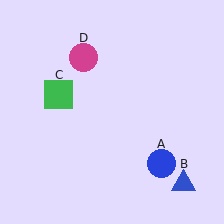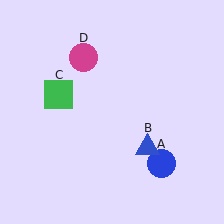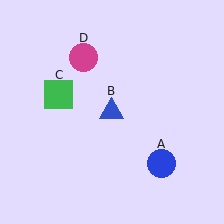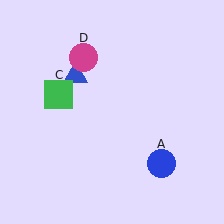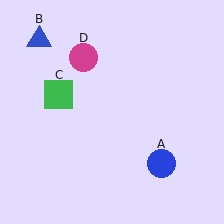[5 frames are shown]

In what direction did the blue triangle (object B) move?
The blue triangle (object B) moved up and to the left.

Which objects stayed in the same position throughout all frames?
Blue circle (object A) and green square (object C) and magenta circle (object D) remained stationary.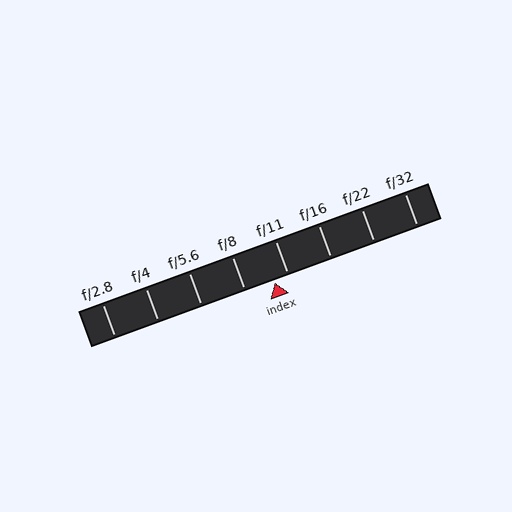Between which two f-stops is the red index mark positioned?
The index mark is between f/8 and f/11.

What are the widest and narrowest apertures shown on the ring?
The widest aperture shown is f/2.8 and the narrowest is f/32.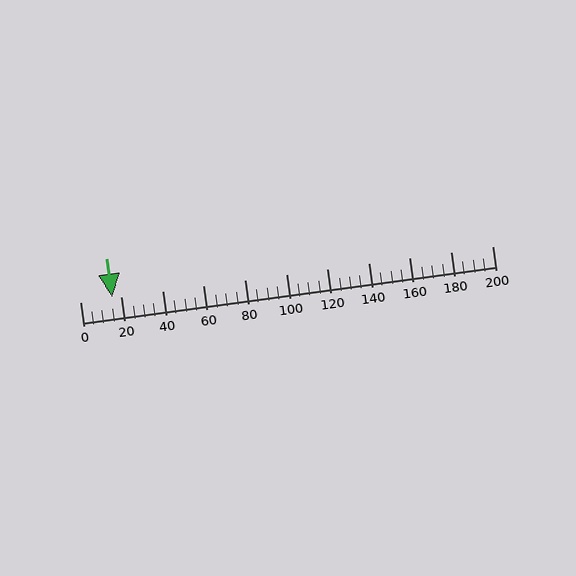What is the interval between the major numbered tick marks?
The major tick marks are spaced 20 units apart.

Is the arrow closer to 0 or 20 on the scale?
The arrow is closer to 20.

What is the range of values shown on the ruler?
The ruler shows values from 0 to 200.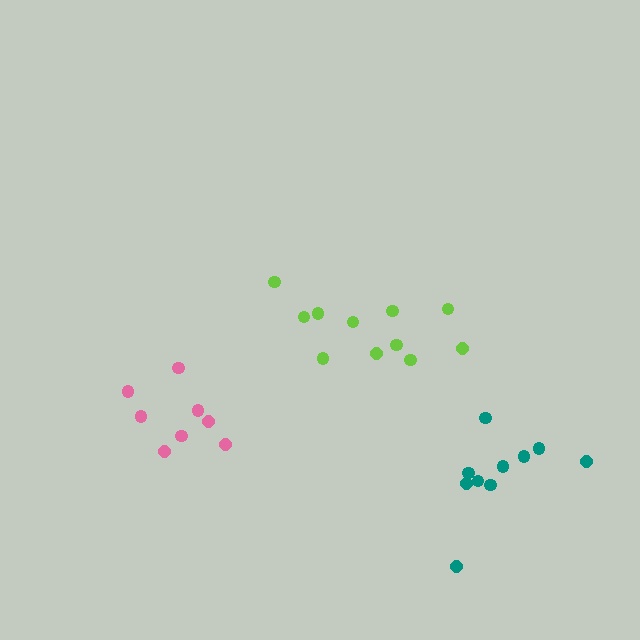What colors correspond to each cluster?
The clusters are colored: pink, lime, teal.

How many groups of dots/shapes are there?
There are 3 groups.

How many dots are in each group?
Group 1: 8 dots, Group 2: 11 dots, Group 3: 10 dots (29 total).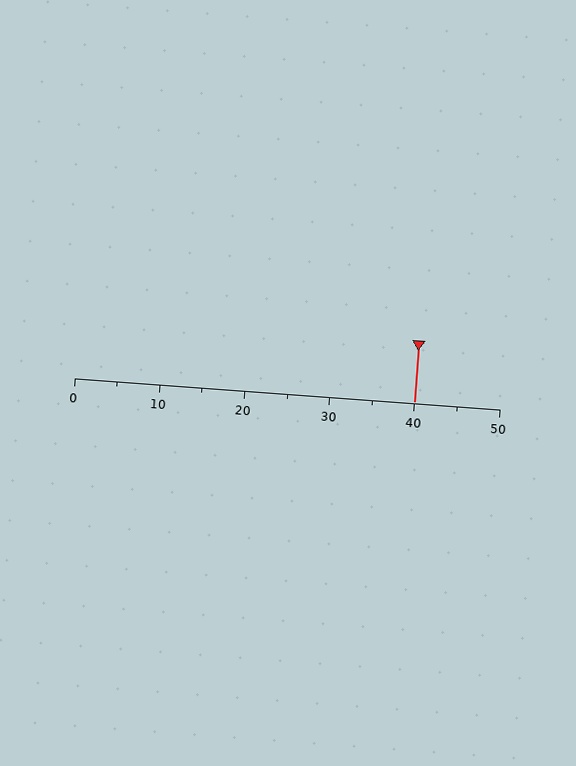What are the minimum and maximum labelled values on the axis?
The axis runs from 0 to 50.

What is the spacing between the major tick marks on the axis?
The major ticks are spaced 10 apart.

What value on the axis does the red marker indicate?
The marker indicates approximately 40.